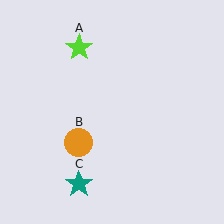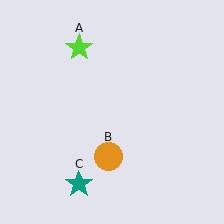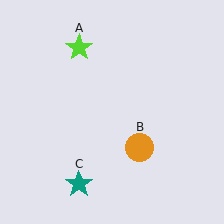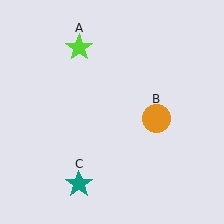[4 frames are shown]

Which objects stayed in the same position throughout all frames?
Lime star (object A) and teal star (object C) remained stationary.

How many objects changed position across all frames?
1 object changed position: orange circle (object B).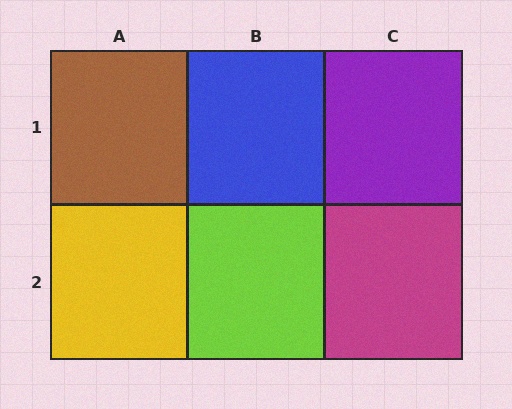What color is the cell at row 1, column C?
Purple.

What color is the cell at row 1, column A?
Brown.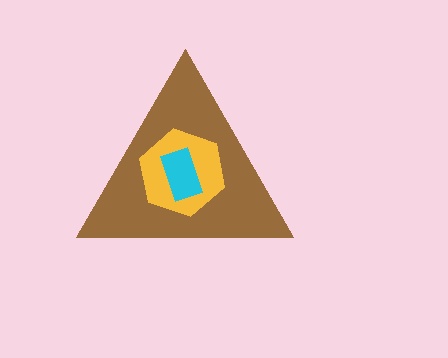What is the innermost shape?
The cyan rectangle.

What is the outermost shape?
The brown triangle.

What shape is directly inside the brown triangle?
The yellow hexagon.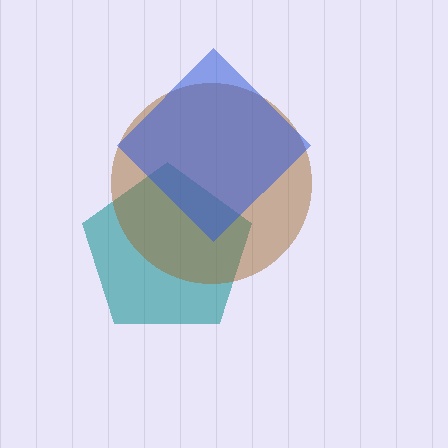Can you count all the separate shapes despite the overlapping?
Yes, there are 3 separate shapes.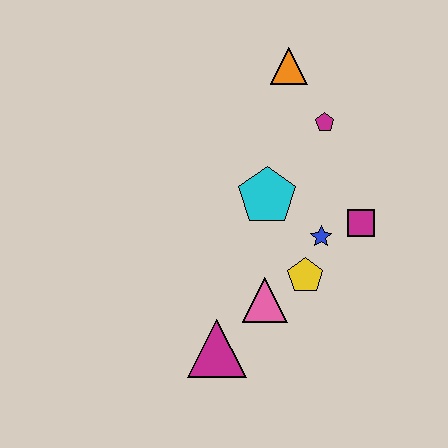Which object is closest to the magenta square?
The blue star is closest to the magenta square.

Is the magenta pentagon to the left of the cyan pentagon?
No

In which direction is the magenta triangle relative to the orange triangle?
The magenta triangle is below the orange triangle.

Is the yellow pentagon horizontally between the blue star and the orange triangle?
Yes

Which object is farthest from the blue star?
The orange triangle is farthest from the blue star.